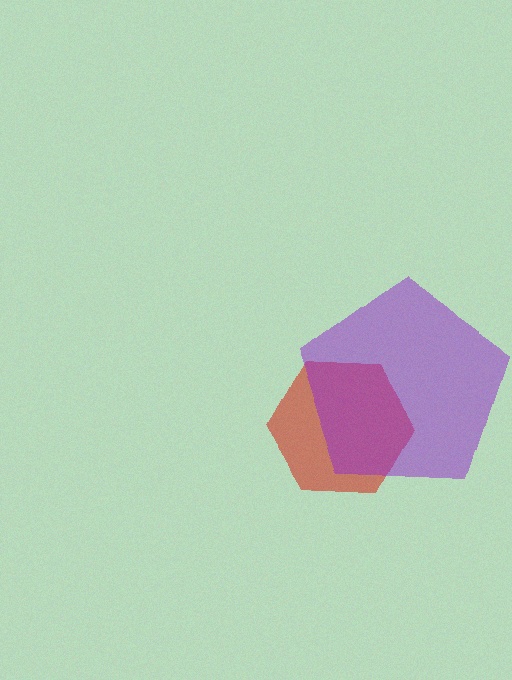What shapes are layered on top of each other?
The layered shapes are: a red hexagon, a purple pentagon.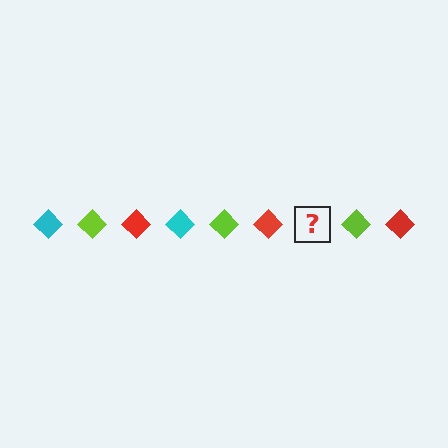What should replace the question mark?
The question mark should be replaced with a cyan diamond.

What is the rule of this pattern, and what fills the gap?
The rule is that the pattern cycles through cyan, lime, red diamonds. The gap should be filled with a cyan diamond.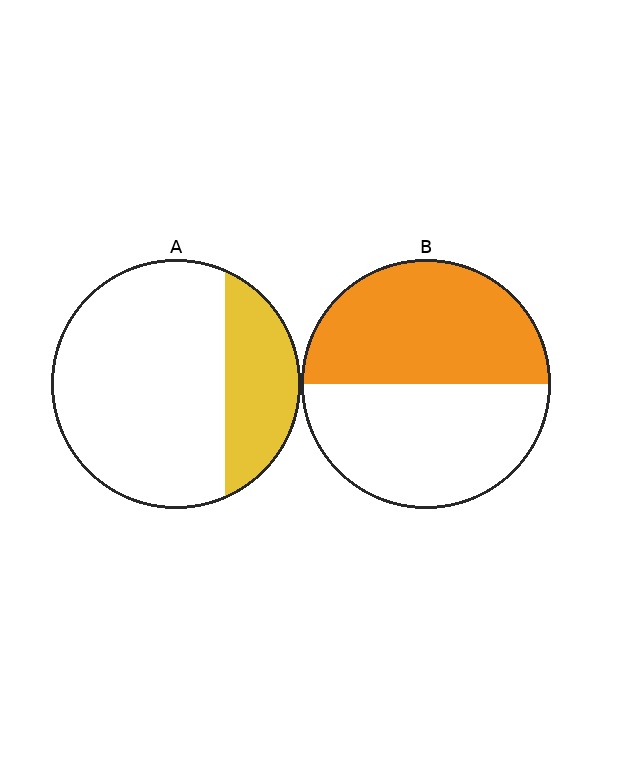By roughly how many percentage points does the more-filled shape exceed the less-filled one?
By roughly 25 percentage points (B over A).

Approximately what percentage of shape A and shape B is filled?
A is approximately 25% and B is approximately 50%.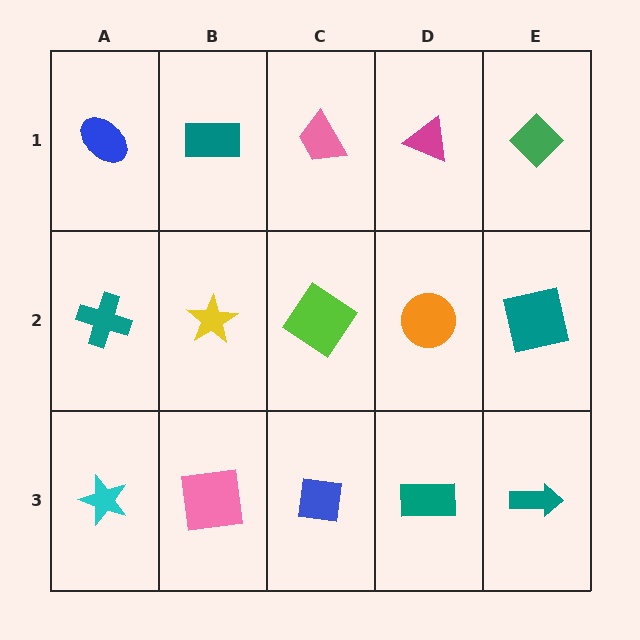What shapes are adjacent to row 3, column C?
A lime diamond (row 2, column C), a pink square (row 3, column B), a teal rectangle (row 3, column D).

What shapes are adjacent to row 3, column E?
A teal square (row 2, column E), a teal rectangle (row 3, column D).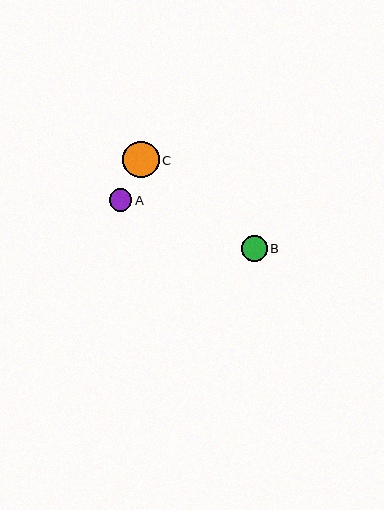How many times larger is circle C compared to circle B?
Circle C is approximately 1.4 times the size of circle B.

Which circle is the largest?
Circle C is the largest with a size of approximately 36 pixels.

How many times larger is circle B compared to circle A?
Circle B is approximately 1.1 times the size of circle A.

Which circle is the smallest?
Circle A is the smallest with a size of approximately 23 pixels.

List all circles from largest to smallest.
From largest to smallest: C, B, A.